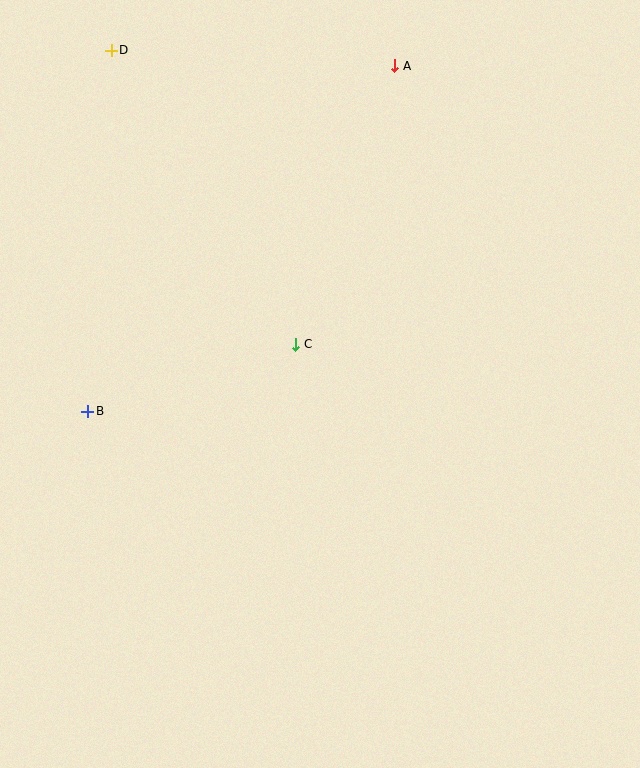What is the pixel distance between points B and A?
The distance between B and A is 462 pixels.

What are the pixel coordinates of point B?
Point B is at (88, 411).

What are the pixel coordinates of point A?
Point A is at (395, 66).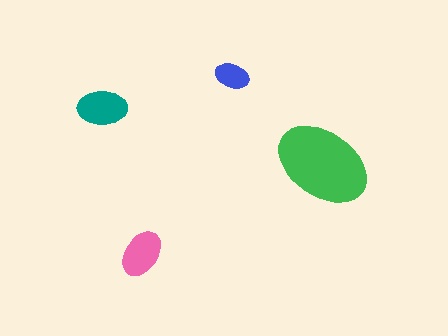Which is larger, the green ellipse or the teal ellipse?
The green one.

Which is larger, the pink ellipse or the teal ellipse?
The teal one.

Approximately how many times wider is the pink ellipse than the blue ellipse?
About 1.5 times wider.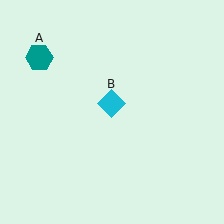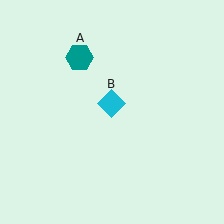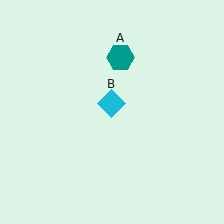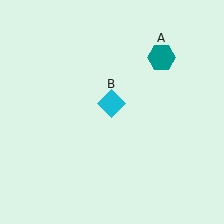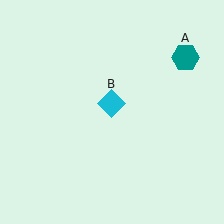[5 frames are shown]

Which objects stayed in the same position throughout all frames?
Cyan diamond (object B) remained stationary.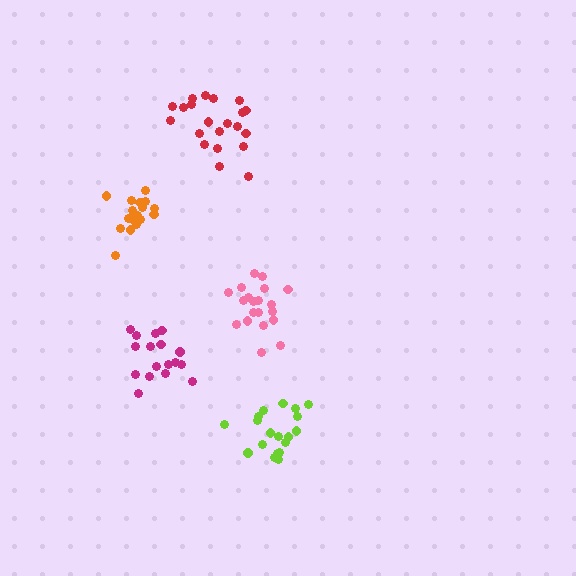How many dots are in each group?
Group 1: 21 dots, Group 2: 19 dots, Group 3: 17 dots, Group 4: 19 dots, Group 5: 20 dots (96 total).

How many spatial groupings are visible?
There are 5 spatial groupings.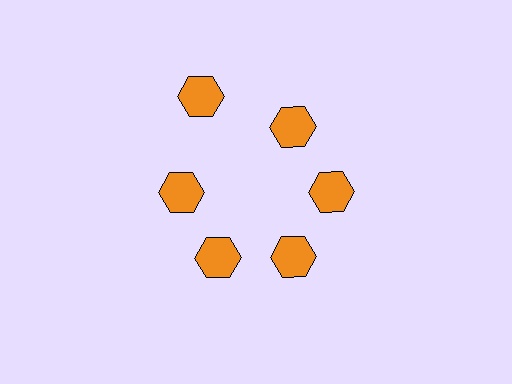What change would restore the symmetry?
The symmetry would be restored by moving it inward, back onto the ring so that all 6 hexagons sit at equal angles and equal distance from the center.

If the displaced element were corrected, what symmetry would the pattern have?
It would have 6-fold rotational symmetry — the pattern would map onto itself every 60 degrees.